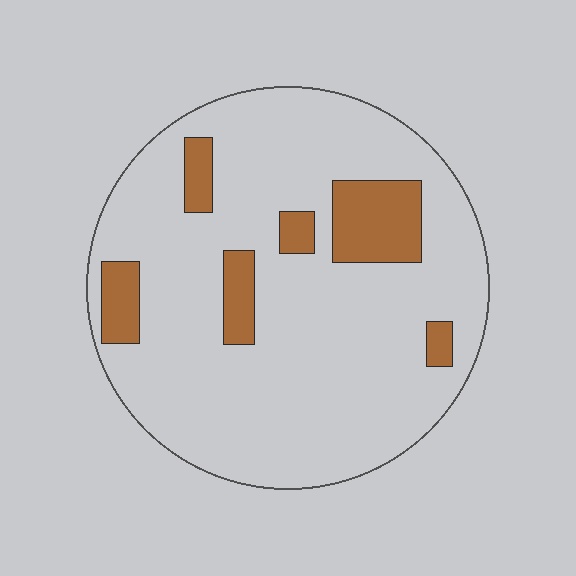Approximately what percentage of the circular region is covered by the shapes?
Approximately 15%.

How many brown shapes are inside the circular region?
6.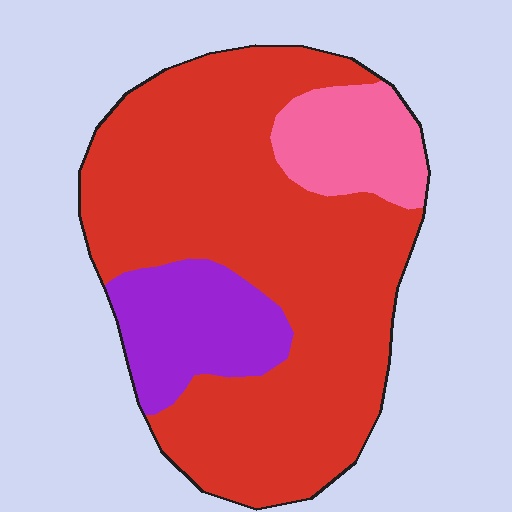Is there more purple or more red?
Red.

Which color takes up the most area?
Red, at roughly 70%.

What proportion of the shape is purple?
Purple covers around 15% of the shape.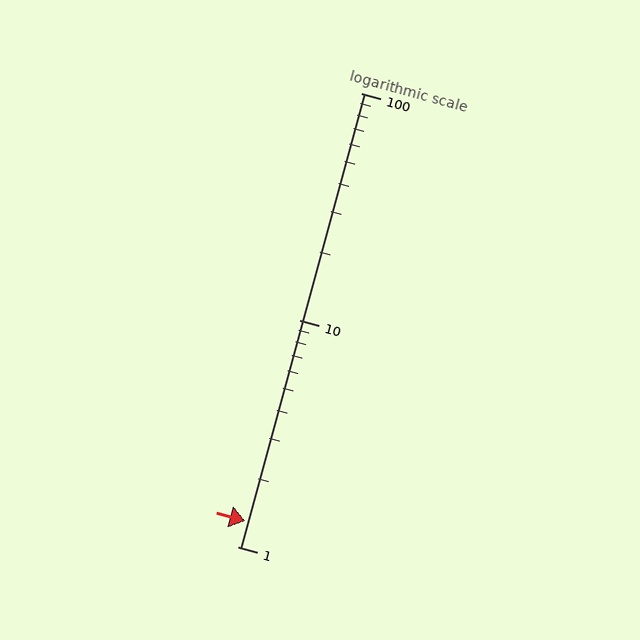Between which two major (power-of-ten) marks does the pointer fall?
The pointer is between 1 and 10.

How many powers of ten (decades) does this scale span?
The scale spans 2 decades, from 1 to 100.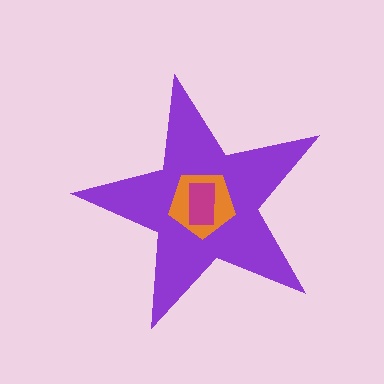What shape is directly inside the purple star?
The orange pentagon.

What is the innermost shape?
The magenta rectangle.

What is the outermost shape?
The purple star.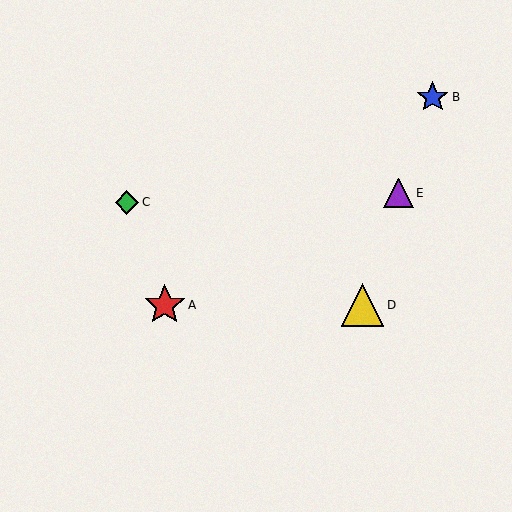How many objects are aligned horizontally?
2 objects (A, D) are aligned horizontally.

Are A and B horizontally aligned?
No, A is at y≈305 and B is at y≈97.